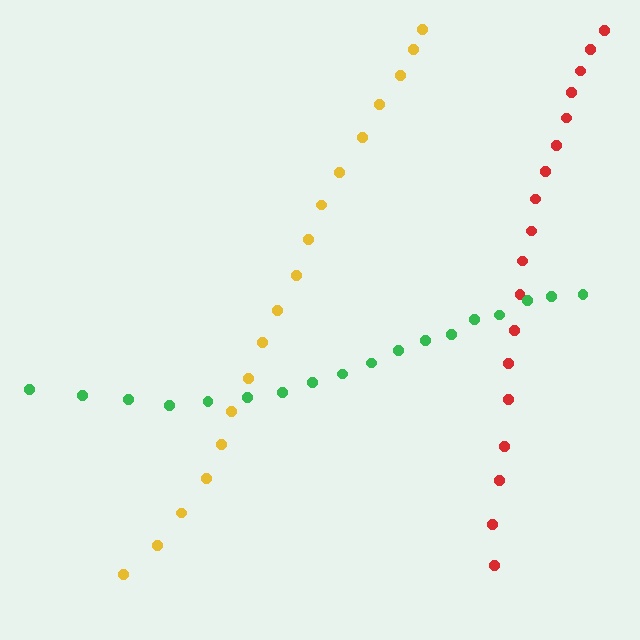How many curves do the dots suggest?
There are 3 distinct paths.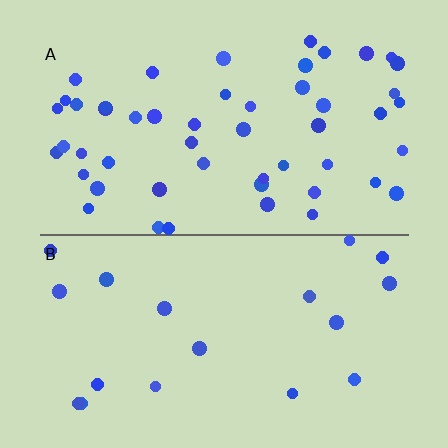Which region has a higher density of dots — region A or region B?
A (the top).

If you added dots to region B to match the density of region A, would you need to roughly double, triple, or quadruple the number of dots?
Approximately triple.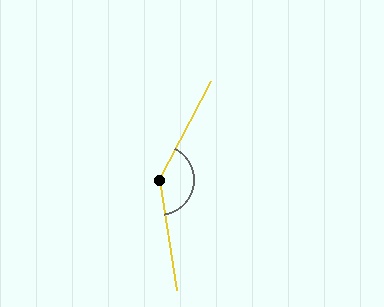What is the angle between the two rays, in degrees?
Approximately 143 degrees.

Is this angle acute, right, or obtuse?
It is obtuse.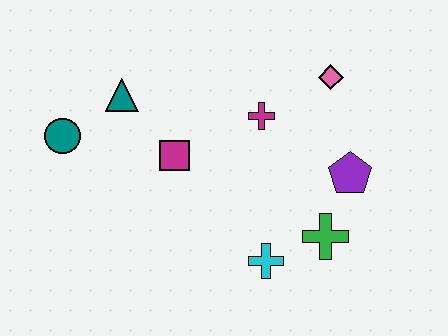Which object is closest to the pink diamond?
The magenta cross is closest to the pink diamond.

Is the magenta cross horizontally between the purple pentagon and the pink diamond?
No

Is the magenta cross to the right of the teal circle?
Yes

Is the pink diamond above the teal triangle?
Yes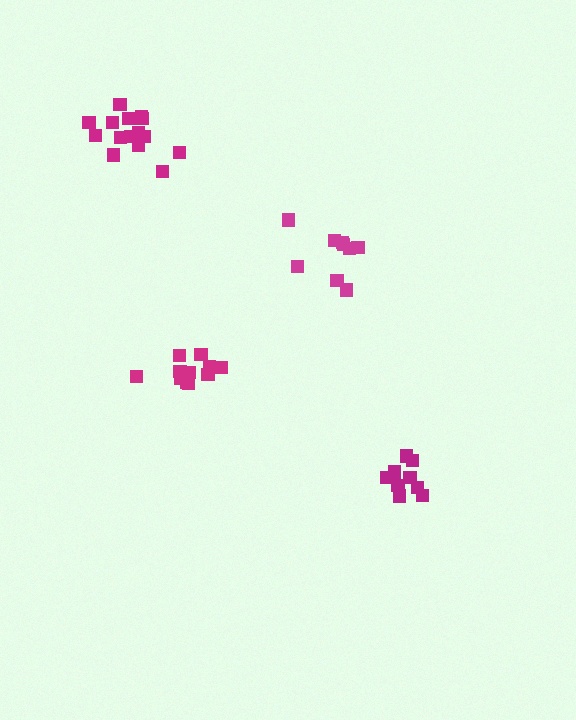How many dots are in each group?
Group 1: 15 dots, Group 2: 11 dots, Group 3: 9 dots, Group 4: 10 dots (45 total).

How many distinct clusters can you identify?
There are 4 distinct clusters.